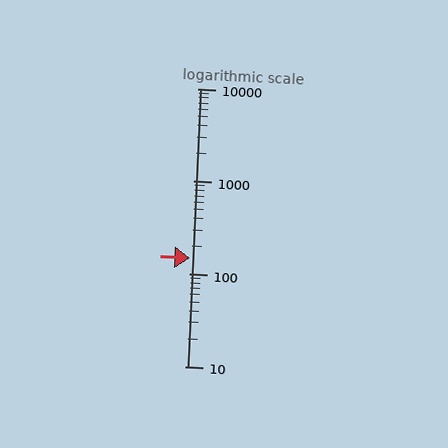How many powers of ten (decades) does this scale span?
The scale spans 3 decades, from 10 to 10000.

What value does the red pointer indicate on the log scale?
The pointer indicates approximately 150.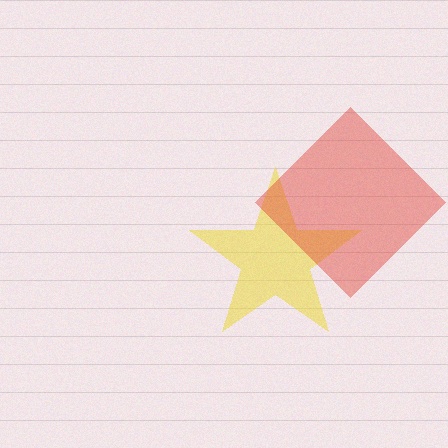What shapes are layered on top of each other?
The layered shapes are: a yellow star, a red diamond.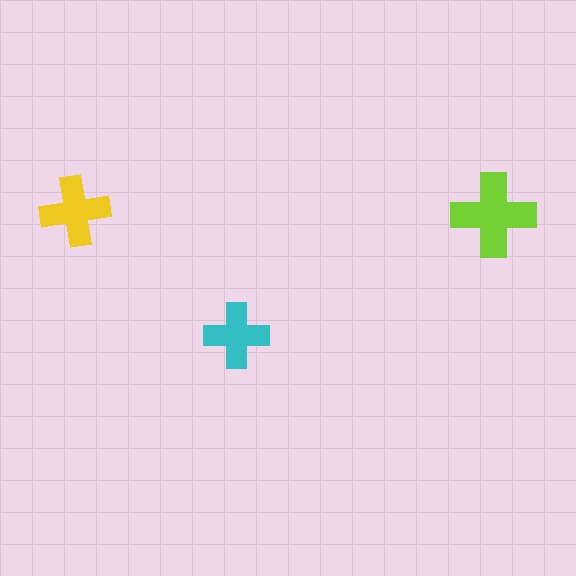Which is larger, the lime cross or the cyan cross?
The lime one.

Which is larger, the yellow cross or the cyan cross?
The yellow one.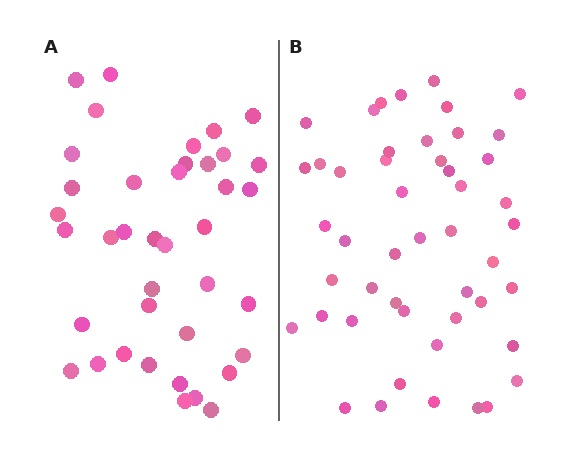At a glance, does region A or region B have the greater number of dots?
Region B (the right region) has more dots.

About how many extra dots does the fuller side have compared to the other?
Region B has roughly 8 or so more dots than region A.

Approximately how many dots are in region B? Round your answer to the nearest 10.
About 50 dots. (The exact count is 48, which rounds to 50.)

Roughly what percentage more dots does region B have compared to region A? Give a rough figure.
About 25% more.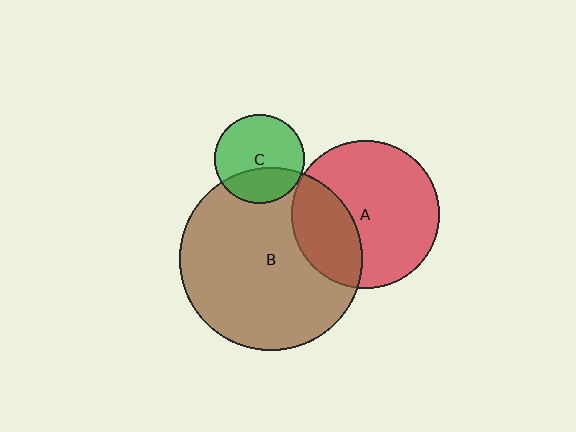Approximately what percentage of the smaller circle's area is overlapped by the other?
Approximately 30%.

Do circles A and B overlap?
Yes.